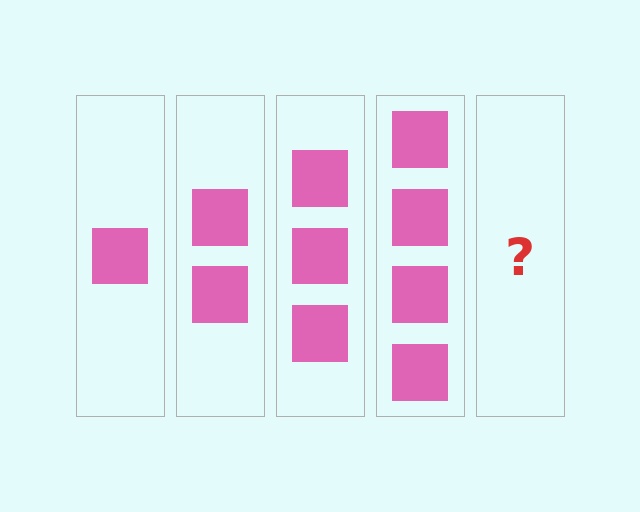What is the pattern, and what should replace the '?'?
The pattern is that each step adds one more square. The '?' should be 5 squares.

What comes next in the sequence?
The next element should be 5 squares.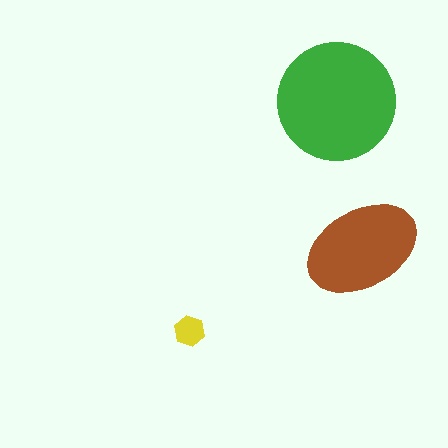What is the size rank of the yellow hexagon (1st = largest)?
3rd.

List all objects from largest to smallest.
The green circle, the brown ellipse, the yellow hexagon.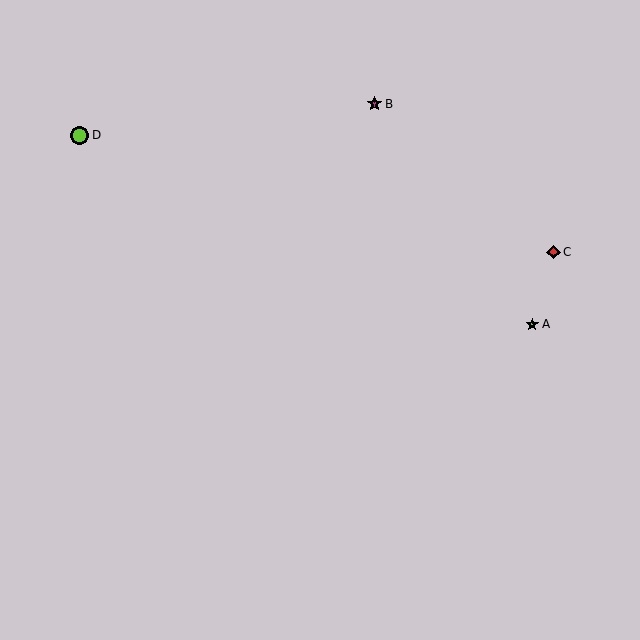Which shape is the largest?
The lime circle (labeled D) is the largest.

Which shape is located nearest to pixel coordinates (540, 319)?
The lime star (labeled A) at (532, 324) is nearest to that location.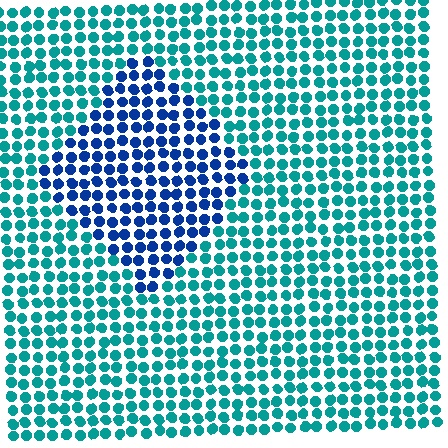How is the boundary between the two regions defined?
The boundary is defined purely by a slight shift in hue (about 44 degrees). Spacing, size, and orientation are identical on both sides.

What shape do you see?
I see a diamond.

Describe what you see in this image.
The image is filled with small teal elements in a uniform arrangement. A diamond-shaped region is visible where the elements are tinted to a slightly different hue, forming a subtle color boundary.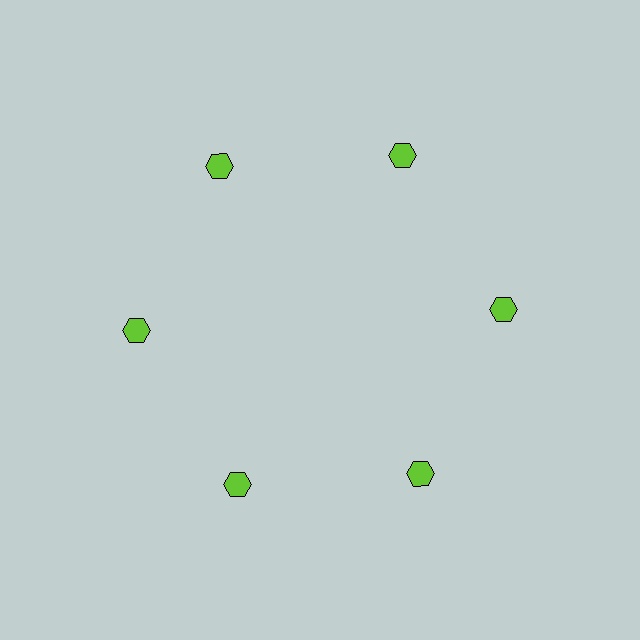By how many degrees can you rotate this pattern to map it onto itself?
The pattern maps onto itself every 60 degrees of rotation.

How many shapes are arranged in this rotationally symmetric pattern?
There are 6 shapes, arranged in 6 groups of 1.